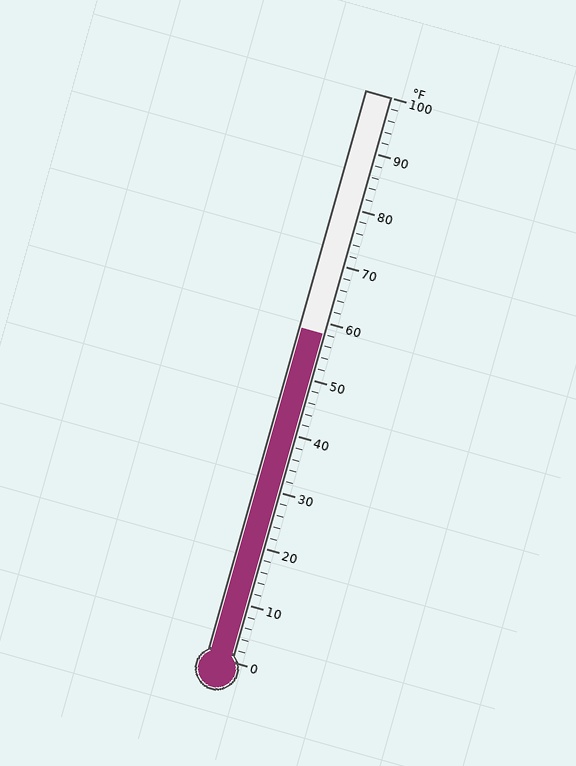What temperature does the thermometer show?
The thermometer shows approximately 58°F.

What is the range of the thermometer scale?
The thermometer scale ranges from 0°F to 100°F.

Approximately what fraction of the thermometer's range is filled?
The thermometer is filled to approximately 60% of its range.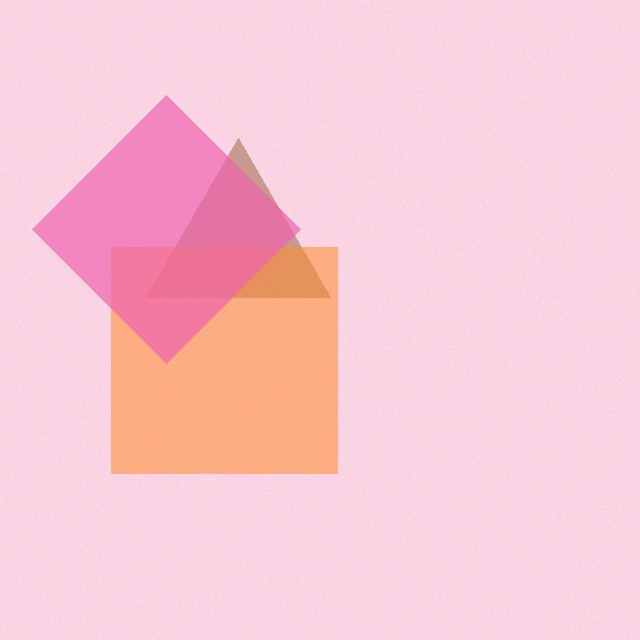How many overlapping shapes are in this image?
There are 3 overlapping shapes in the image.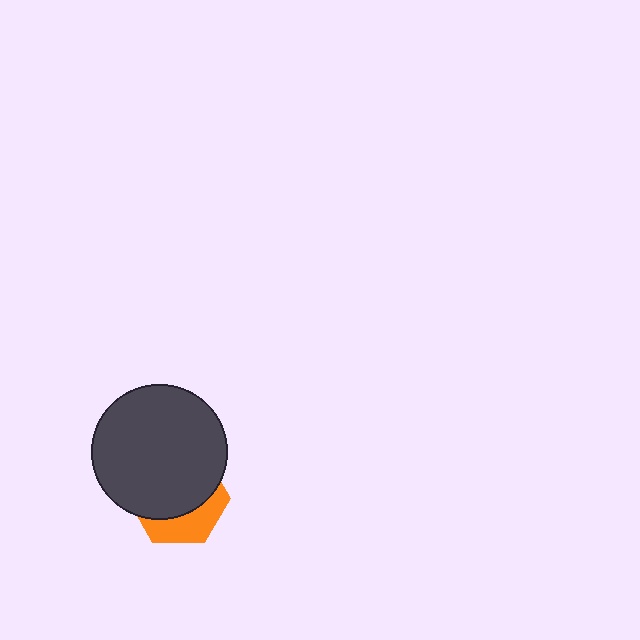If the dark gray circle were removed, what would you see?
You would see the complete orange hexagon.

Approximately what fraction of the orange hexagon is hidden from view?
Roughly 66% of the orange hexagon is hidden behind the dark gray circle.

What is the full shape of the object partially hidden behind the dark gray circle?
The partially hidden object is an orange hexagon.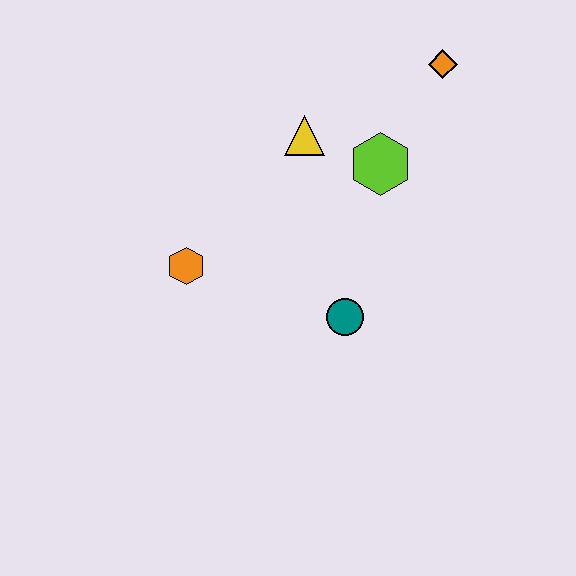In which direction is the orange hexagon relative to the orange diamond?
The orange hexagon is to the left of the orange diamond.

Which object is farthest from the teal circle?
The orange diamond is farthest from the teal circle.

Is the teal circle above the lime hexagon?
No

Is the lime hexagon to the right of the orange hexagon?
Yes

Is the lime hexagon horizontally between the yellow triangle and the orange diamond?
Yes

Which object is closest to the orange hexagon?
The teal circle is closest to the orange hexagon.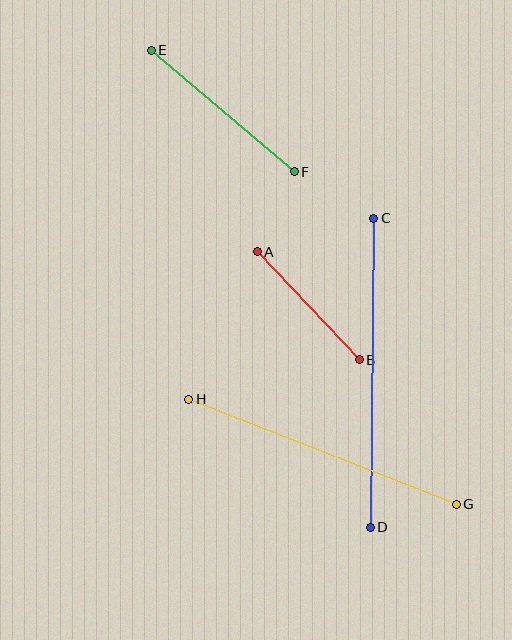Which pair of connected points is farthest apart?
Points C and D are farthest apart.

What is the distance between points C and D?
The distance is approximately 309 pixels.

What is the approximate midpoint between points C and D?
The midpoint is at approximately (372, 373) pixels.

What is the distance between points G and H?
The distance is approximately 287 pixels.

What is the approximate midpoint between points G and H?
The midpoint is at approximately (322, 452) pixels.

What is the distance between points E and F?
The distance is approximately 187 pixels.